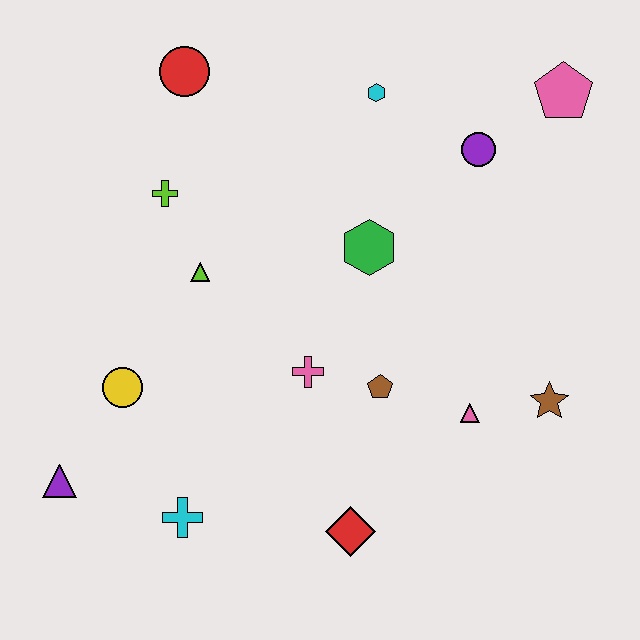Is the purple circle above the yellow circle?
Yes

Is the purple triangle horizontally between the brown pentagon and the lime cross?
No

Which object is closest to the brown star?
The pink triangle is closest to the brown star.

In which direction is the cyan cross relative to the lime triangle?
The cyan cross is below the lime triangle.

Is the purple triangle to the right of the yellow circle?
No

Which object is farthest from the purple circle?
The purple triangle is farthest from the purple circle.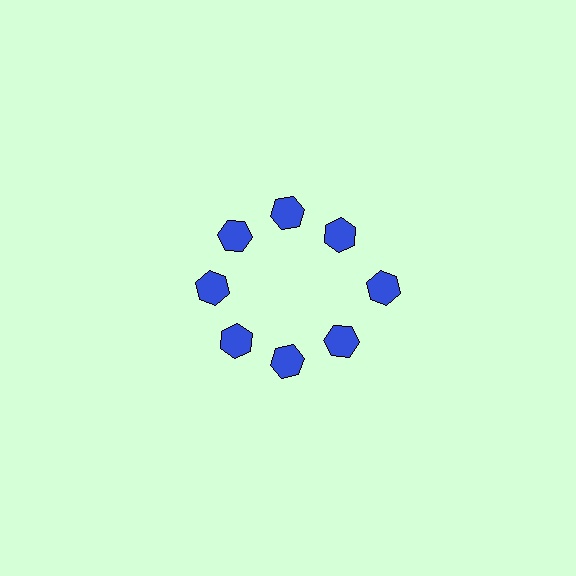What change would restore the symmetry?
The symmetry would be restored by moving it inward, back onto the ring so that all 8 hexagons sit at equal angles and equal distance from the center.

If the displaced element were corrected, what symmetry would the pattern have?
It would have 8-fold rotational symmetry — the pattern would map onto itself every 45 degrees.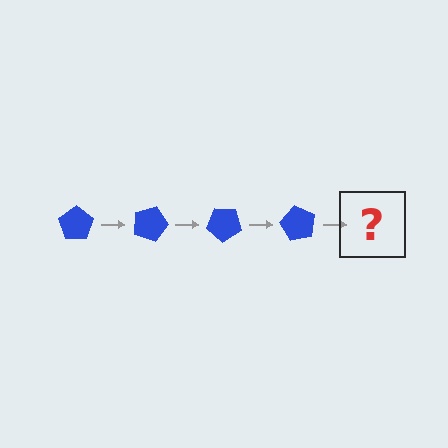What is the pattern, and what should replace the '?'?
The pattern is that the pentagon rotates 20 degrees each step. The '?' should be a blue pentagon rotated 80 degrees.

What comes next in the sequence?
The next element should be a blue pentagon rotated 80 degrees.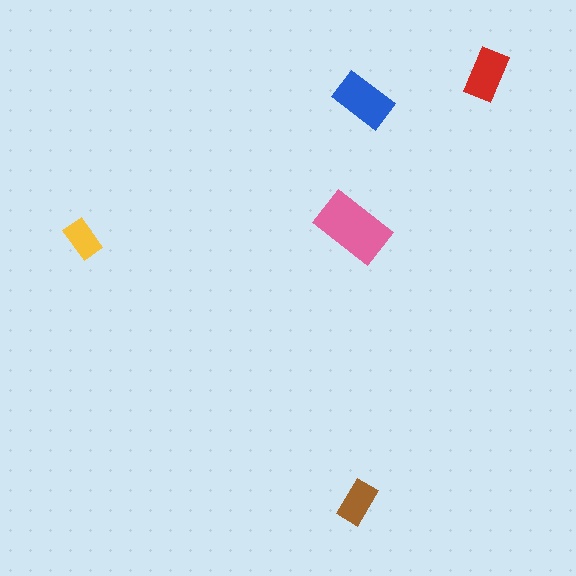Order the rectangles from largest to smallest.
the pink one, the blue one, the red one, the brown one, the yellow one.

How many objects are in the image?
There are 5 objects in the image.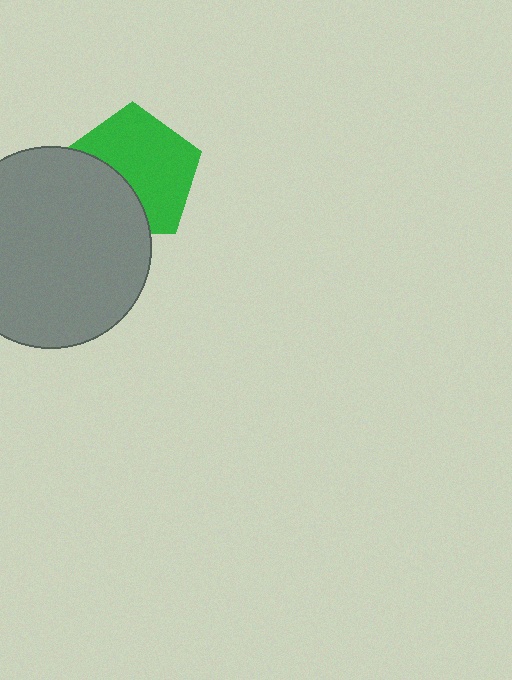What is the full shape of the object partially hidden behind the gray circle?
The partially hidden object is a green pentagon.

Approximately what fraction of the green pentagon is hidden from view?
Roughly 36% of the green pentagon is hidden behind the gray circle.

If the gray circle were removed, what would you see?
You would see the complete green pentagon.